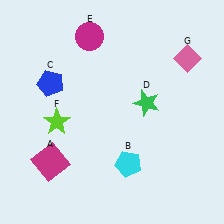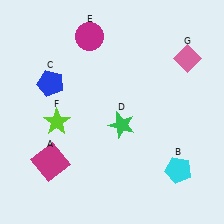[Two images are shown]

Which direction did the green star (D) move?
The green star (D) moved left.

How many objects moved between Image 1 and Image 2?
2 objects moved between the two images.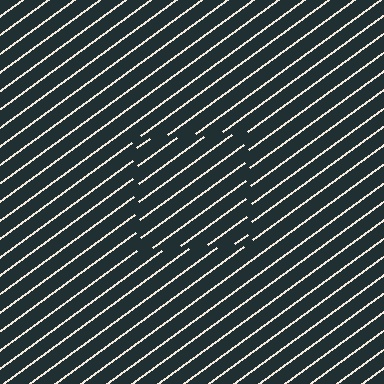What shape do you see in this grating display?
An illusory square. The interior of the shape contains the same grating, shifted by half a period — the contour is defined by the phase discontinuity where line-ends from the inner and outer gratings abut.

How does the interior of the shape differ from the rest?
The interior of the shape contains the same grating, shifted by half a period — the contour is defined by the phase discontinuity where line-ends from the inner and outer gratings abut.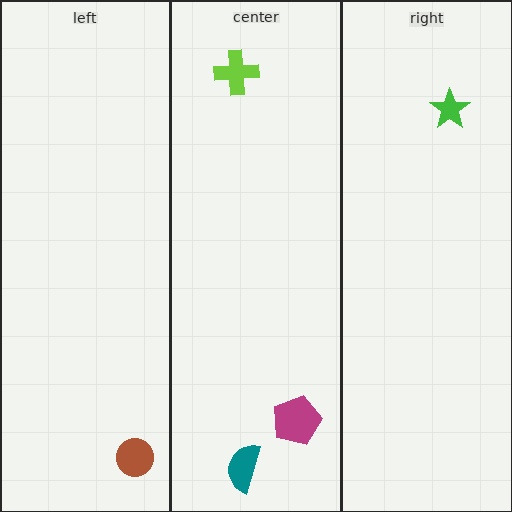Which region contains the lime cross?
The center region.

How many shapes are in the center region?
3.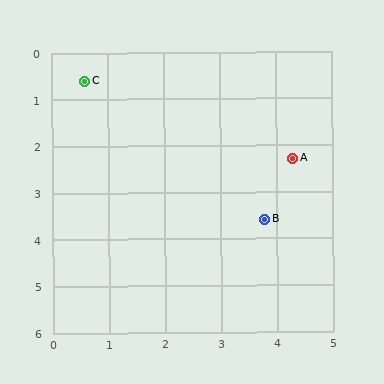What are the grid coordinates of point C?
Point C is at approximately (0.6, 0.6).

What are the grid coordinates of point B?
Point B is at approximately (3.8, 3.6).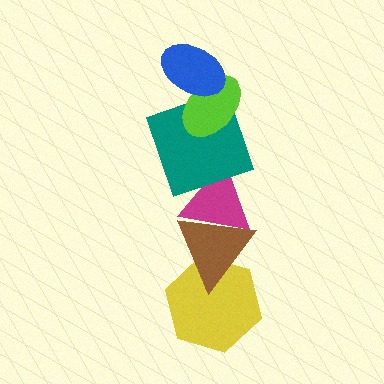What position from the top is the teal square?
The teal square is 3rd from the top.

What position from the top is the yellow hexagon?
The yellow hexagon is 6th from the top.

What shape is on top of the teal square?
The lime ellipse is on top of the teal square.